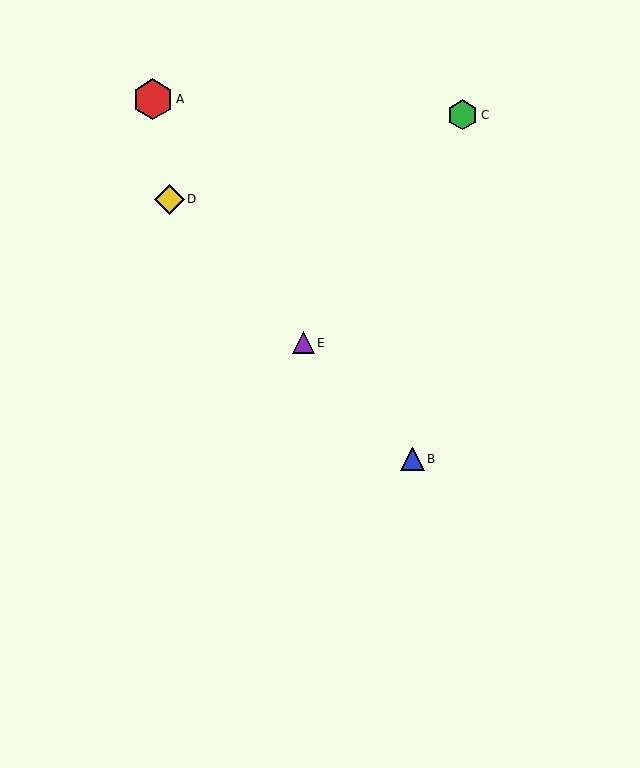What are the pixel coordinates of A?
Object A is at (153, 99).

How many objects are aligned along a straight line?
3 objects (B, D, E) are aligned along a straight line.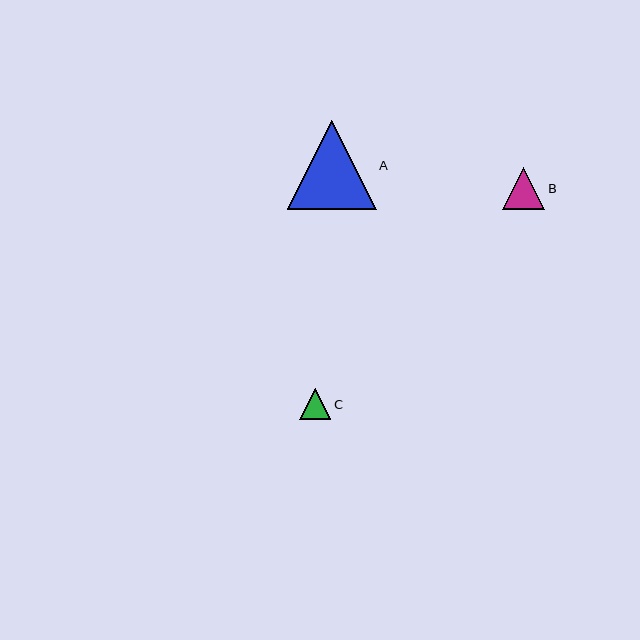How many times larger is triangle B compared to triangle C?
Triangle B is approximately 1.4 times the size of triangle C.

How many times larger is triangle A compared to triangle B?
Triangle A is approximately 2.1 times the size of triangle B.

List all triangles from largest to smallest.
From largest to smallest: A, B, C.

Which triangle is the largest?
Triangle A is the largest with a size of approximately 88 pixels.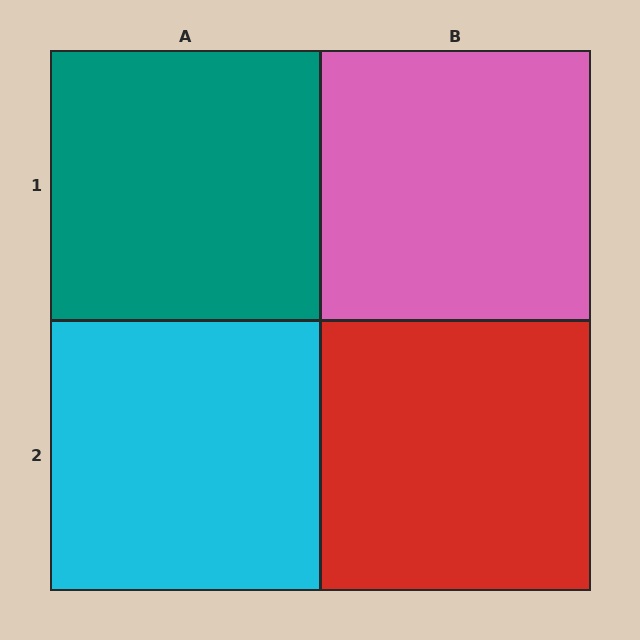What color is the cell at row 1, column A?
Teal.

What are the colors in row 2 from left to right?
Cyan, red.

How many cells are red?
1 cell is red.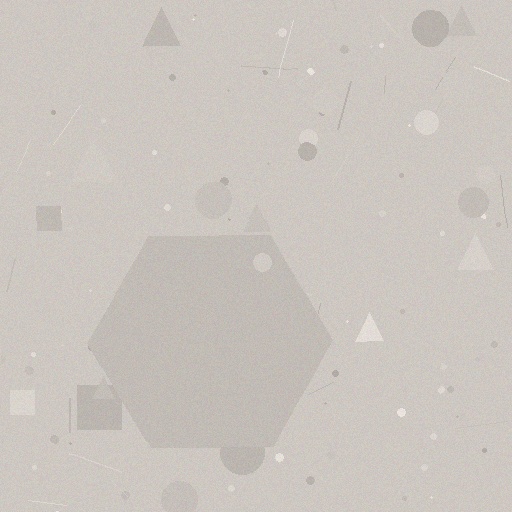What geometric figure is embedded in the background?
A hexagon is embedded in the background.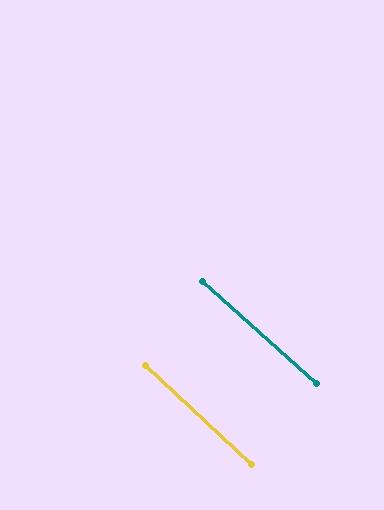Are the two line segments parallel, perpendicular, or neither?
Parallel — their directions differ by only 1.2°.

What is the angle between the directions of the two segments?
Approximately 1 degree.